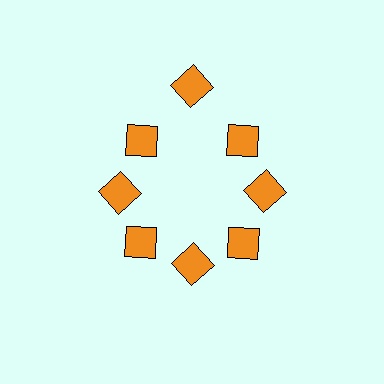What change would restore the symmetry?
The symmetry would be restored by moving it inward, back onto the ring so that all 8 diamonds sit at equal angles and equal distance from the center.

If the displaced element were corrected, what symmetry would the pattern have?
It would have 8-fold rotational symmetry — the pattern would map onto itself every 45 degrees.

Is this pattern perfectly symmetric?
No. The 8 orange diamonds are arranged in a ring, but one element near the 12 o'clock position is pushed outward from the center, breaking the 8-fold rotational symmetry.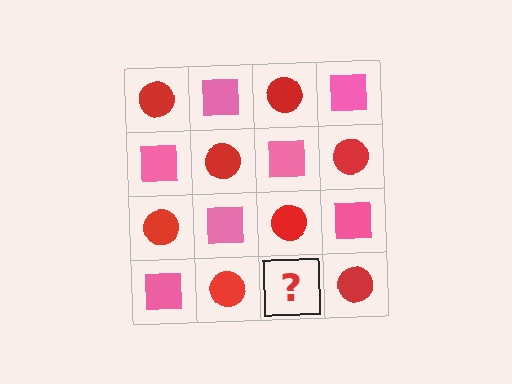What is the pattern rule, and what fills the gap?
The rule is that it alternates red circle and pink square in a checkerboard pattern. The gap should be filled with a pink square.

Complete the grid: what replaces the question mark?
The question mark should be replaced with a pink square.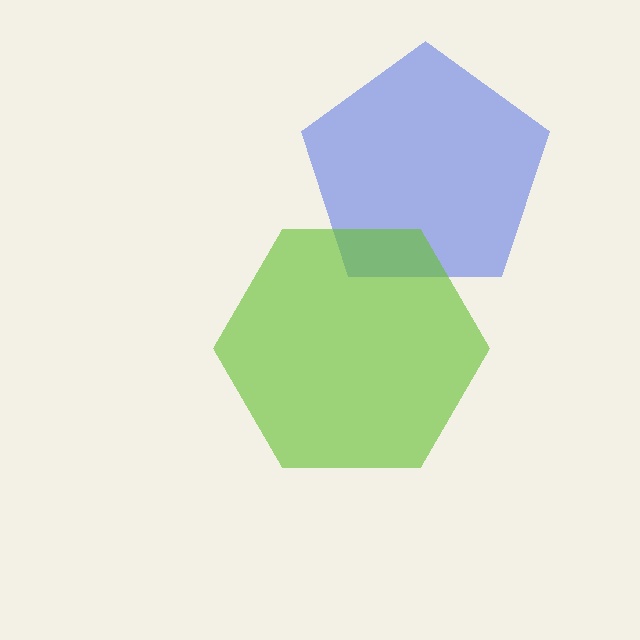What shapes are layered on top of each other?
The layered shapes are: a blue pentagon, a lime hexagon.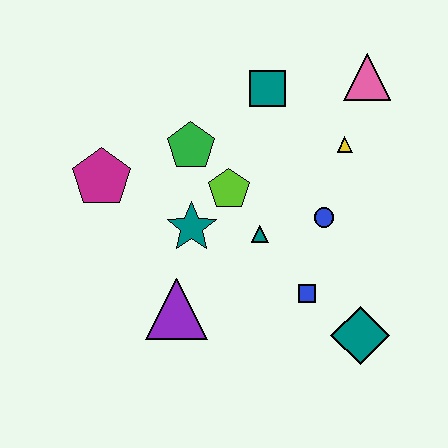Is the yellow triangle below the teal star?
No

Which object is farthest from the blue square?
The magenta pentagon is farthest from the blue square.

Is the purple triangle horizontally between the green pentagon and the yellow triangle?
No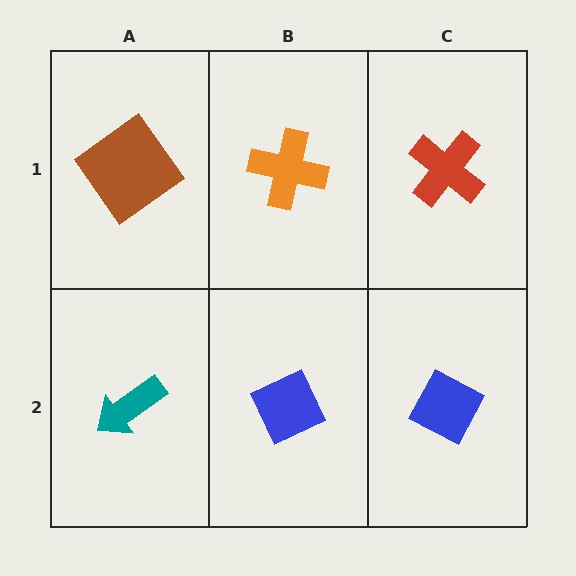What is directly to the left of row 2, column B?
A teal arrow.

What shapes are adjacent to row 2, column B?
An orange cross (row 1, column B), a teal arrow (row 2, column A), a blue diamond (row 2, column C).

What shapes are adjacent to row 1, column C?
A blue diamond (row 2, column C), an orange cross (row 1, column B).